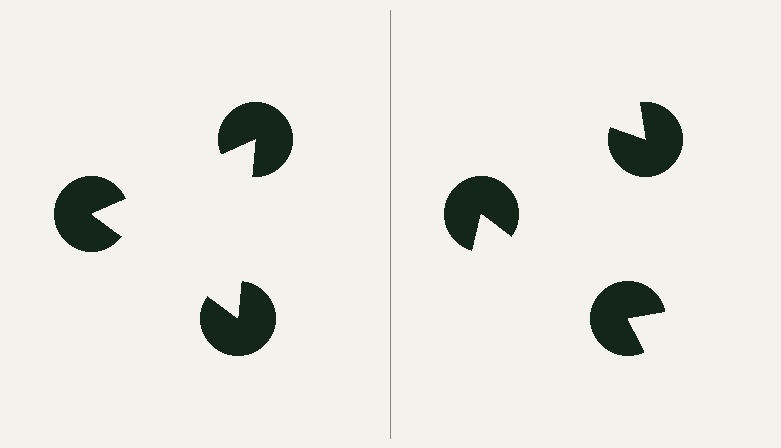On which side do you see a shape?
An illusory triangle appears on the left side. On the right side the wedge cuts are rotated, so no coherent shape forms.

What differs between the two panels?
The pac-man discs are positioned identically on both sides; only the wedge orientations differ. On the left they align to a triangle; on the right they are misaligned.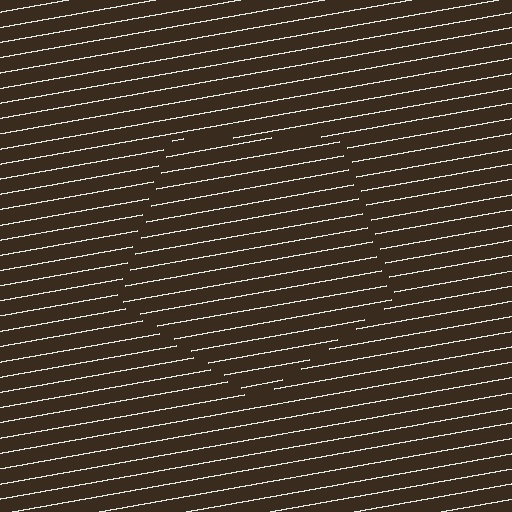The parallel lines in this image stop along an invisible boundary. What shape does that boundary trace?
An illusory pentagon. The interior of the shape contains the same grating, shifted by half a period — the contour is defined by the phase discontinuity where line-ends from the inner and outer gratings abut.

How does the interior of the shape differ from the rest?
The interior of the shape contains the same grating, shifted by half a period — the contour is defined by the phase discontinuity where line-ends from the inner and outer gratings abut.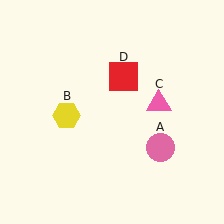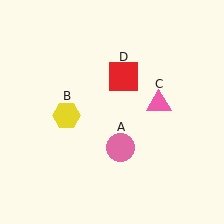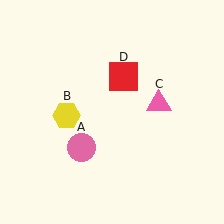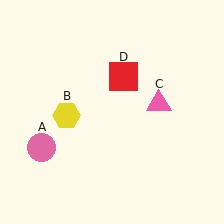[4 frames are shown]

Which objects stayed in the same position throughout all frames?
Yellow hexagon (object B) and pink triangle (object C) and red square (object D) remained stationary.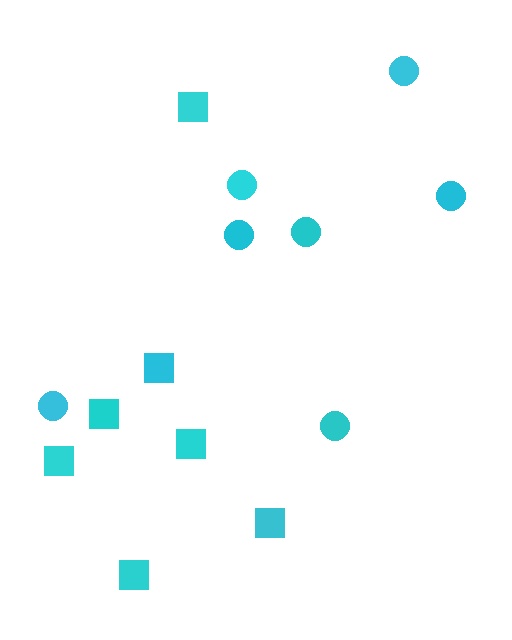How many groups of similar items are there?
There are 2 groups: one group of squares (7) and one group of circles (7).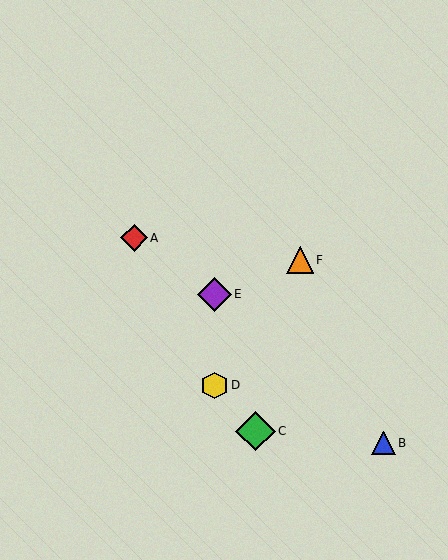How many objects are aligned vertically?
2 objects (D, E) are aligned vertically.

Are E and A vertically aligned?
No, E is at x≈214 and A is at x≈134.